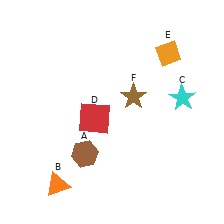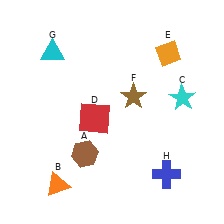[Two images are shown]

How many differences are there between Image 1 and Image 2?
There are 2 differences between the two images.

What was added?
A cyan triangle (G), a blue cross (H) were added in Image 2.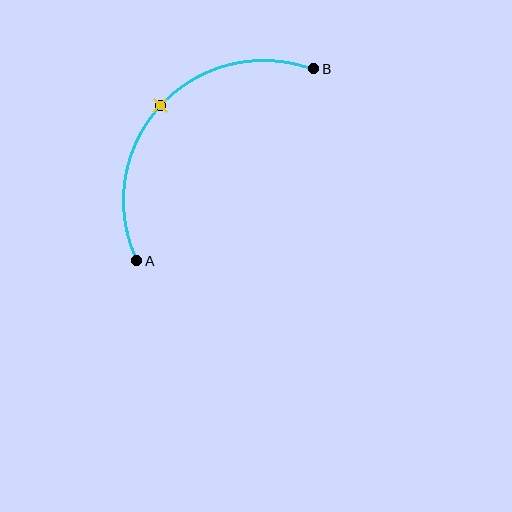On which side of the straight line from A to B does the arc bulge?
The arc bulges above and to the left of the straight line connecting A and B.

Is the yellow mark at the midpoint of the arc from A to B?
Yes. The yellow mark lies on the arc at equal arc-length from both A and B — it is the arc midpoint.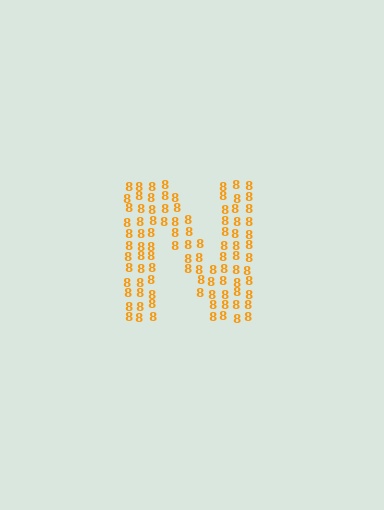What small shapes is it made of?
It is made of small digit 8's.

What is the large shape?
The large shape is the letter N.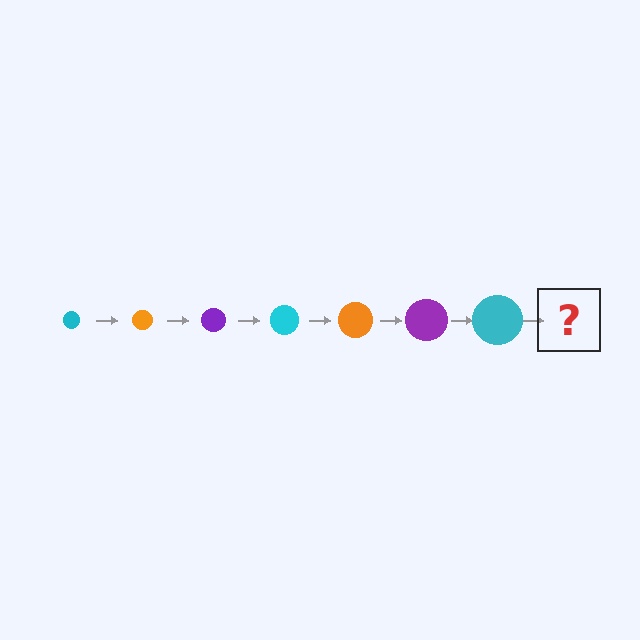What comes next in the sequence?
The next element should be an orange circle, larger than the previous one.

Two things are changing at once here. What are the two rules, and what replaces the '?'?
The two rules are that the circle grows larger each step and the color cycles through cyan, orange, and purple. The '?' should be an orange circle, larger than the previous one.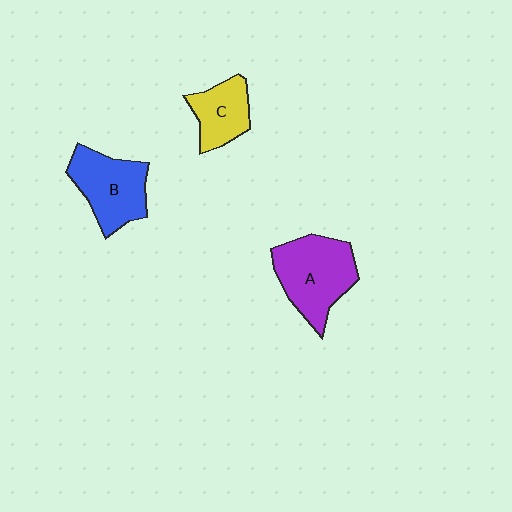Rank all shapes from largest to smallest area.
From largest to smallest: A (purple), B (blue), C (yellow).